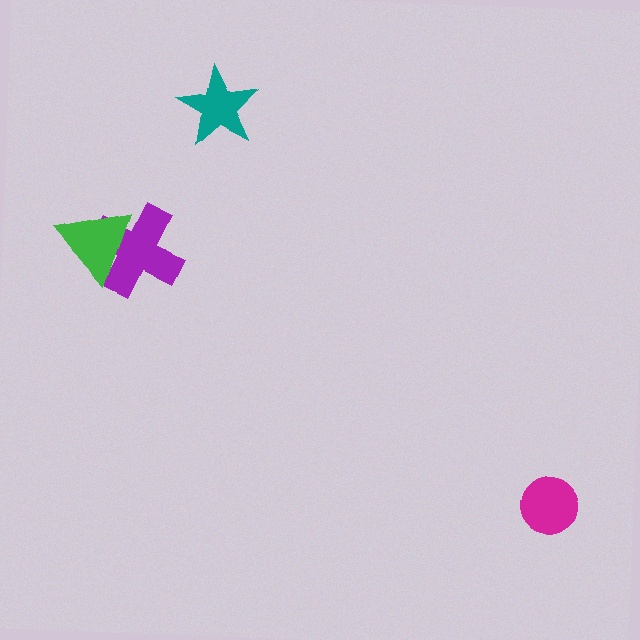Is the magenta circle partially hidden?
No, no other shape covers it.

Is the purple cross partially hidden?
Yes, it is partially covered by another shape.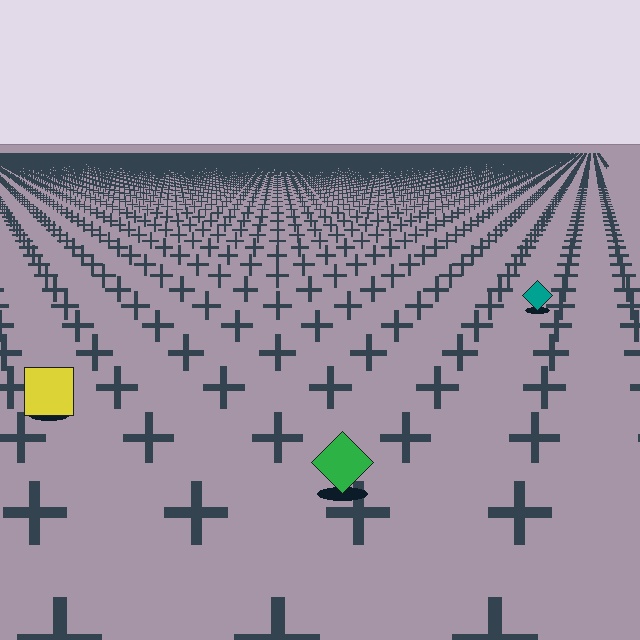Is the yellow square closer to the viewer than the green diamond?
No. The green diamond is closer — you can tell from the texture gradient: the ground texture is coarser near it.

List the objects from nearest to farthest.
From nearest to farthest: the green diamond, the yellow square, the teal diamond.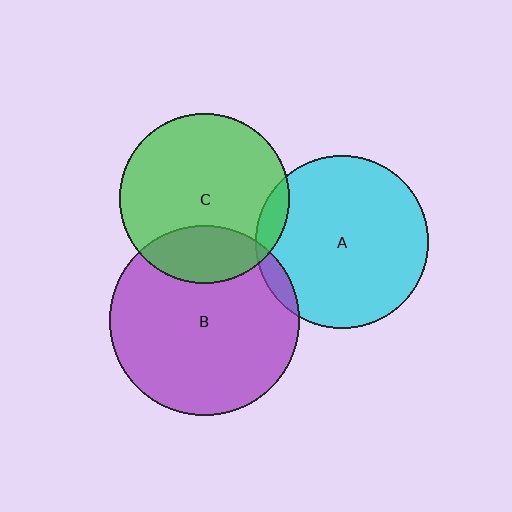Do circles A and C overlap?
Yes.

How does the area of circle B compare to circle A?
Approximately 1.2 times.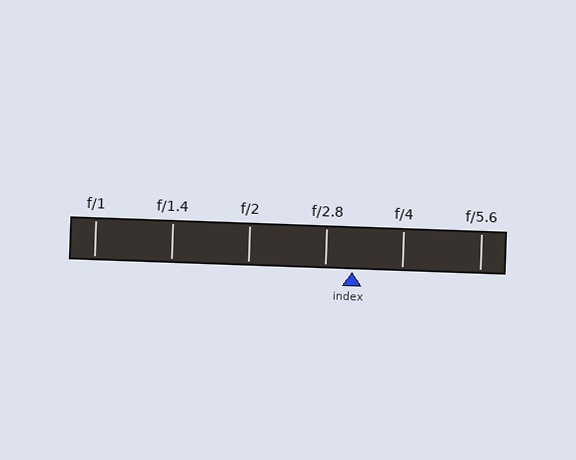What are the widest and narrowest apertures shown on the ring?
The widest aperture shown is f/1 and the narrowest is f/5.6.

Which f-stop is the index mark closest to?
The index mark is closest to f/2.8.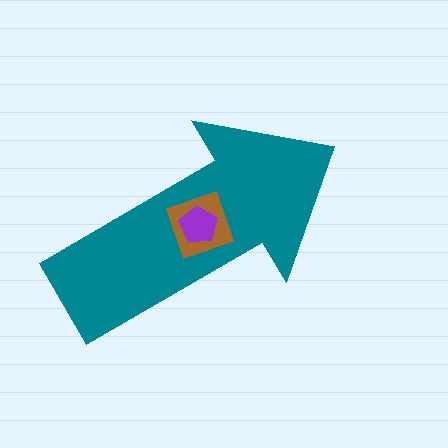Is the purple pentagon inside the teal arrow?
Yes.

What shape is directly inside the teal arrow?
The brown diamond.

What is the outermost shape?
The teal arrow.